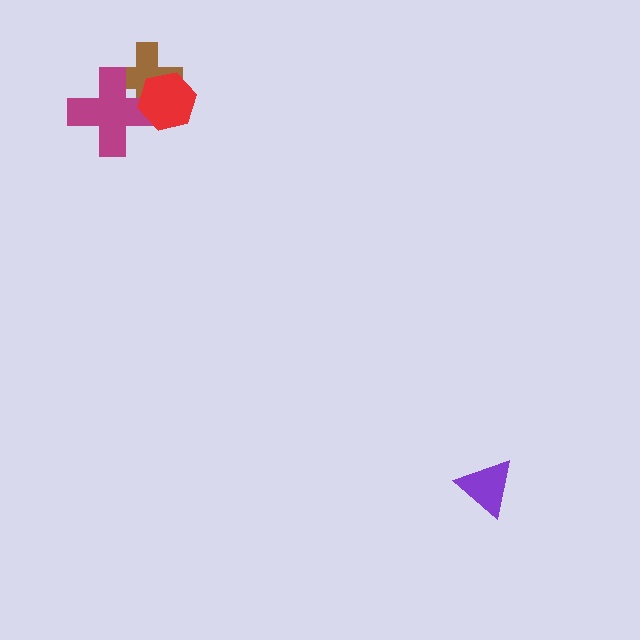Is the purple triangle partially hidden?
No, no other shape covers it.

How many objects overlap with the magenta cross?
2 objects overlap with the magenta cross.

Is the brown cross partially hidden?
Yes, it is partially covered by another shape.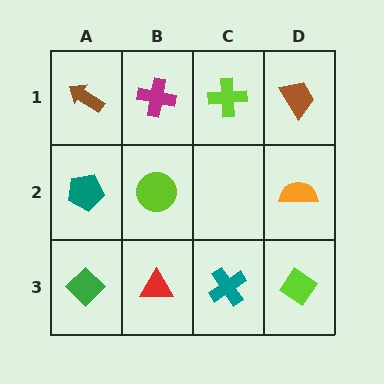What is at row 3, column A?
A green diamond.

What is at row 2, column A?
A teal pentagon.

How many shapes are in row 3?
4 shapes.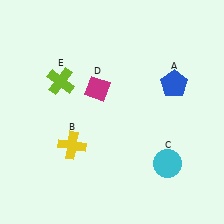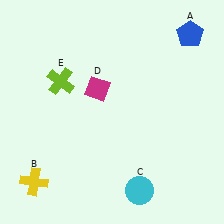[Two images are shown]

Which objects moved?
The objects that moved are: the blue pentagon (A), the yellow cross (B), the cyan circle (C).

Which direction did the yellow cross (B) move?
The yellow cross (B) moved left.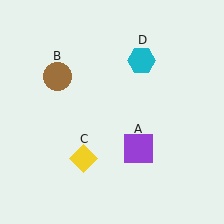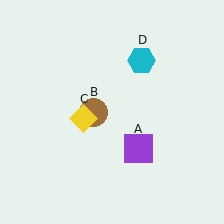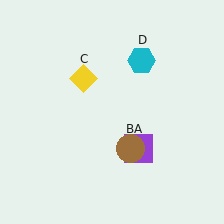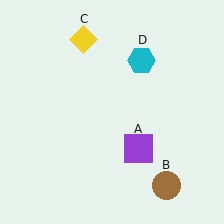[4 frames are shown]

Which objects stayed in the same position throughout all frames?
Purple square (object A) and cyan hexagon (object D) remained stationary.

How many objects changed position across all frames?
2 objects changed position: brown circle (object B), yellow diamond (object C).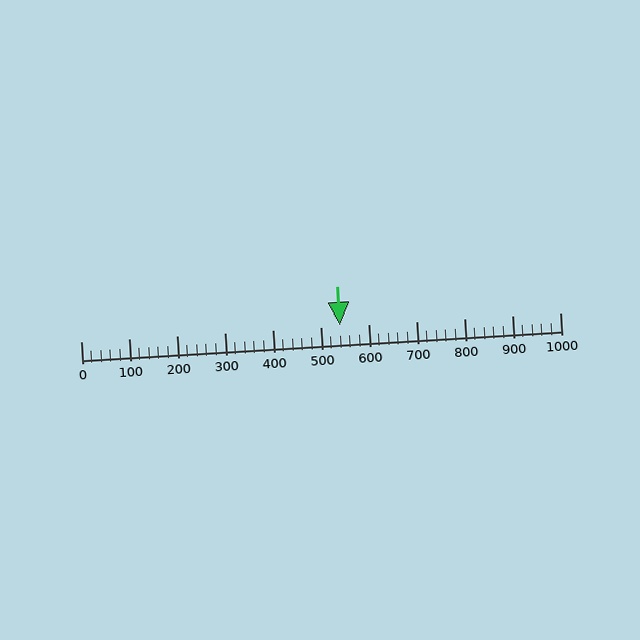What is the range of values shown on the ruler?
The ruler shows values from 0 to 1000.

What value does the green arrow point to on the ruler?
The green arrow points to approximately 540.